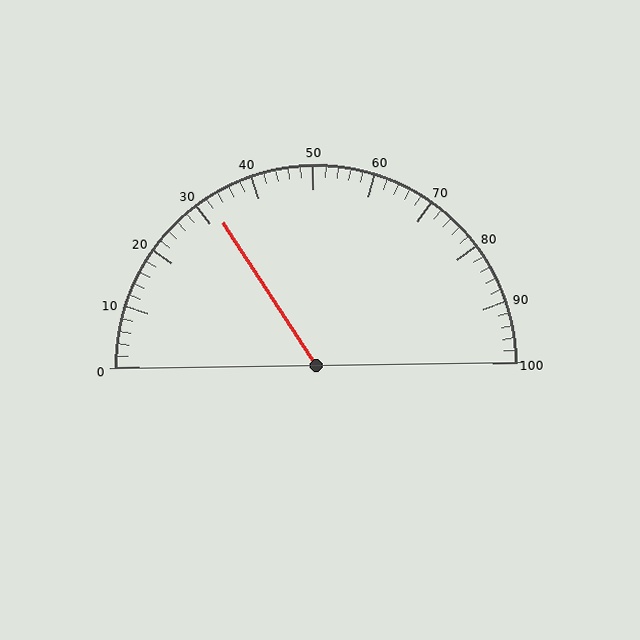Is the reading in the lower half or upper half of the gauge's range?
The reading is in the lower half of the range (0 to 100).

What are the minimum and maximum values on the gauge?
The gauge ranges from 0 to 100.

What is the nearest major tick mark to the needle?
The nearest major tick mark is 30.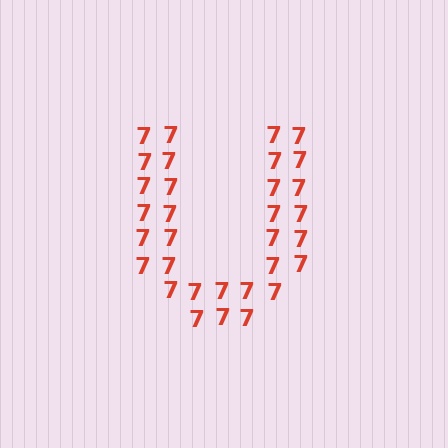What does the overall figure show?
The overall figure shows the letter U.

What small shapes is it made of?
It is made of small digit 7's.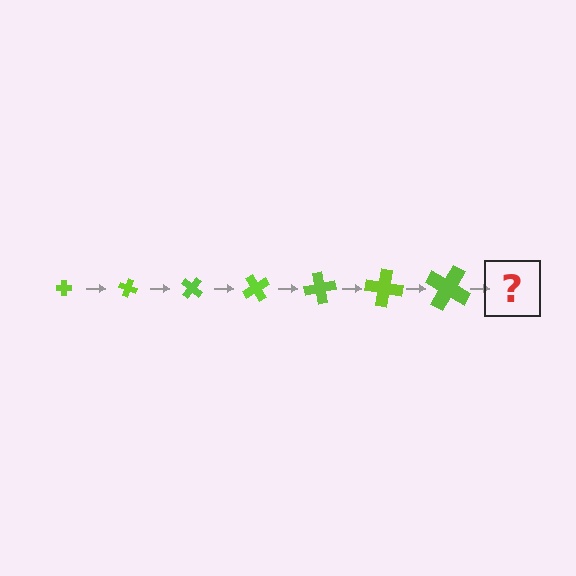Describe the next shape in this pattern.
It should be a cross, larger than the previous one and rotated 140 degrees from the start.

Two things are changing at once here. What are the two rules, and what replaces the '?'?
The two rules are that the cross grows larger each step and it rotates 20 degrees each step. The '?' should be a cross, larger than the previous one and rotated 140 degrees from the start.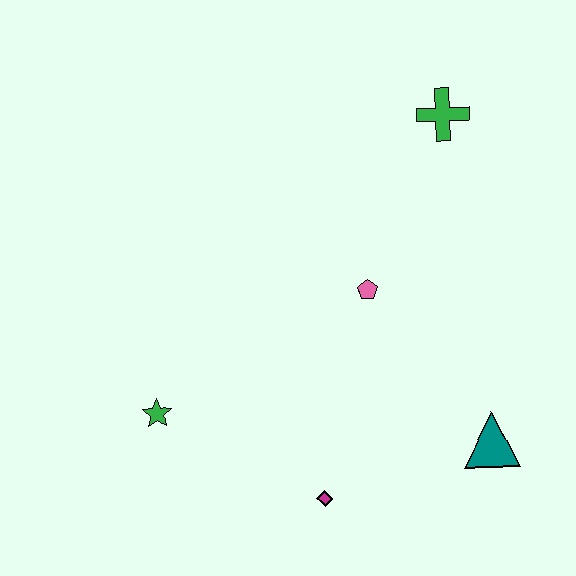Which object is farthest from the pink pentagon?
The green star is farthest from the pink pentagon.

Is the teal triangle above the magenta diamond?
Yes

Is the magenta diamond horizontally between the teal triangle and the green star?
Yes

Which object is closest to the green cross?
The pink pentagon is closest to the green cross.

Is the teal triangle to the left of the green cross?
No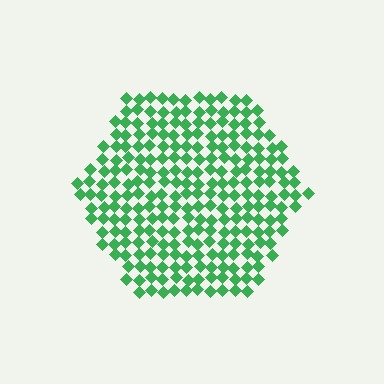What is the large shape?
The large shape is a hexagon.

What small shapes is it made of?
It is made of small diamonds.